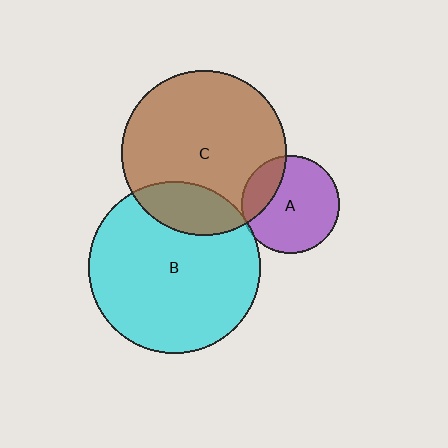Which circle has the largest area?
Circle B (cyan).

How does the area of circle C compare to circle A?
Approximately 2.8 times.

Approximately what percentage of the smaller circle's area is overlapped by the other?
Approximately 25%.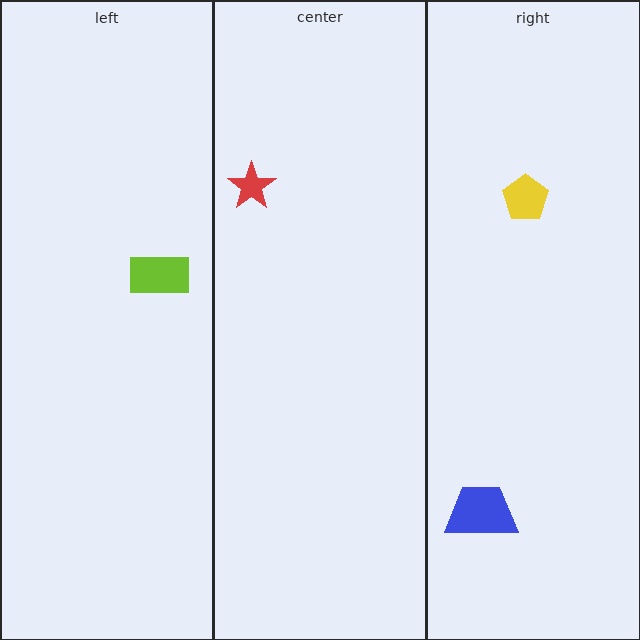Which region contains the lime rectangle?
The left region.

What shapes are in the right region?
The yellow pentagon, the blue trapezoid.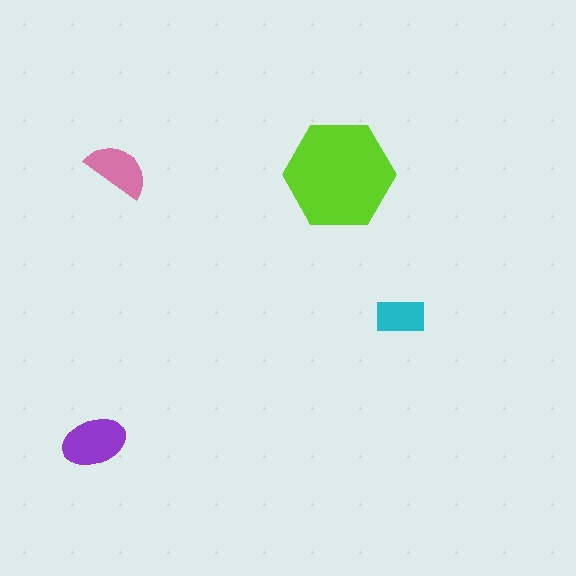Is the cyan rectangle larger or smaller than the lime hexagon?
Smaller.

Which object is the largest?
The lime hexagon.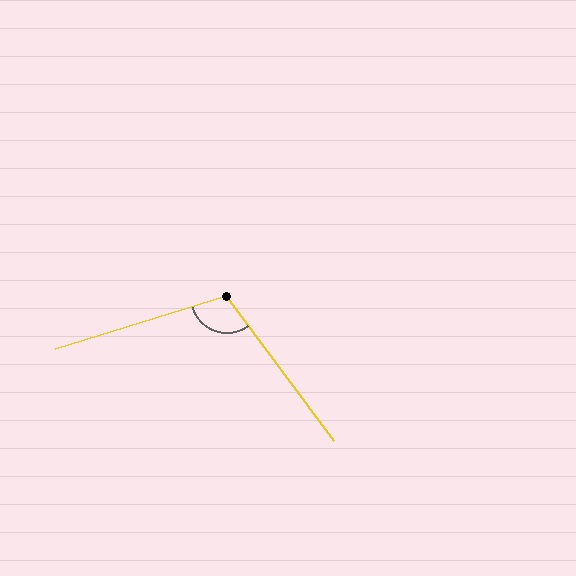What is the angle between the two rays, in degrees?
Approximately 109 degrees.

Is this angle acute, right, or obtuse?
It is obtuse.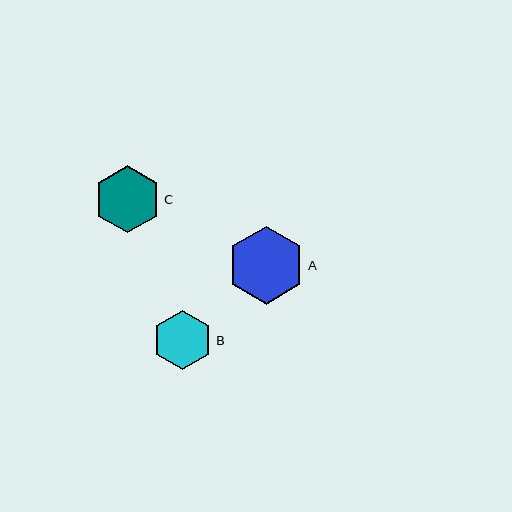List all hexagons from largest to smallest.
From largest to smallest: A, C, B.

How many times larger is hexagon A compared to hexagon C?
Hexagon A is approximately 1.2 times the size of hexagon C.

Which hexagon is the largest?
Hexagon A is the largest with a size of approximately 78 pixels.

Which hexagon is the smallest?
Hexagon B is the smallest with a size of approximately 60 pixels.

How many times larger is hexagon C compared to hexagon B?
Hexagon C is approximately 1.1 times the size of hexagon B.